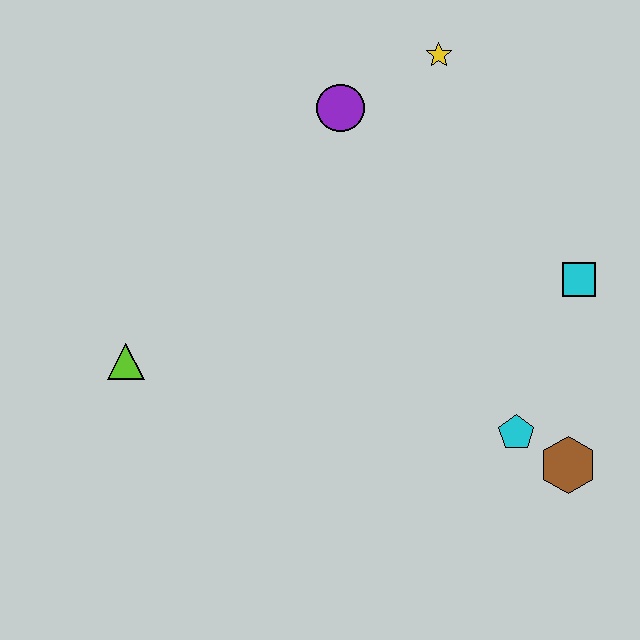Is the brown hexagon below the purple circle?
Yes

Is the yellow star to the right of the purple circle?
Yes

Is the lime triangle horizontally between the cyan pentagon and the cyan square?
No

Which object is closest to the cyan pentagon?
The brown hexagon is closest to the cyan pentagon.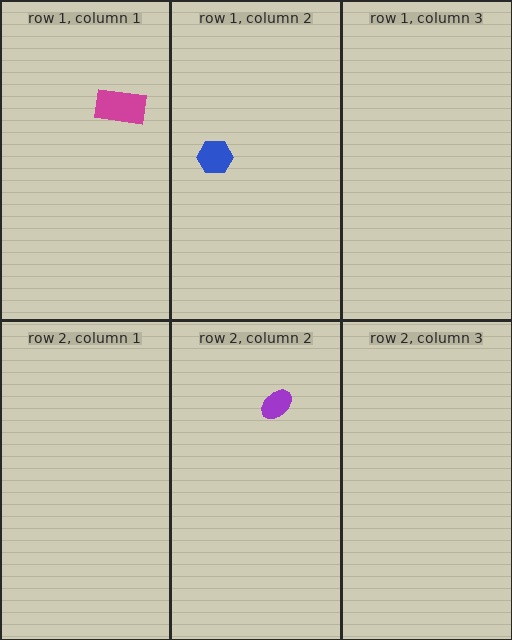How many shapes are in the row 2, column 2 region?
1.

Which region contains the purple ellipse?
The row 2, column 2 region.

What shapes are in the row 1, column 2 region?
The blue hexagon.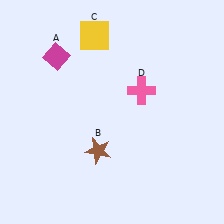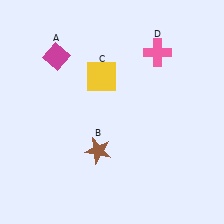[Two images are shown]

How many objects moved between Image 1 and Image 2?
2 objects moved between the two images.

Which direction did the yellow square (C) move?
The yellow square (C) moved down.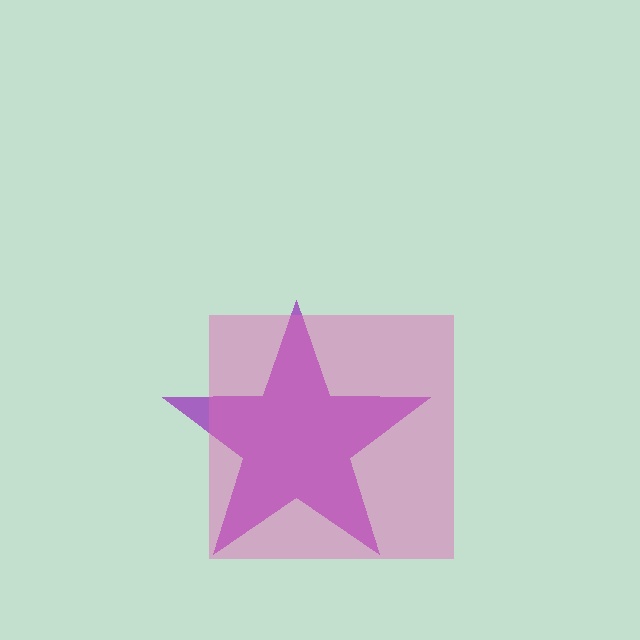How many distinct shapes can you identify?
There are 2 distinct shapes: a purple star, a pink square.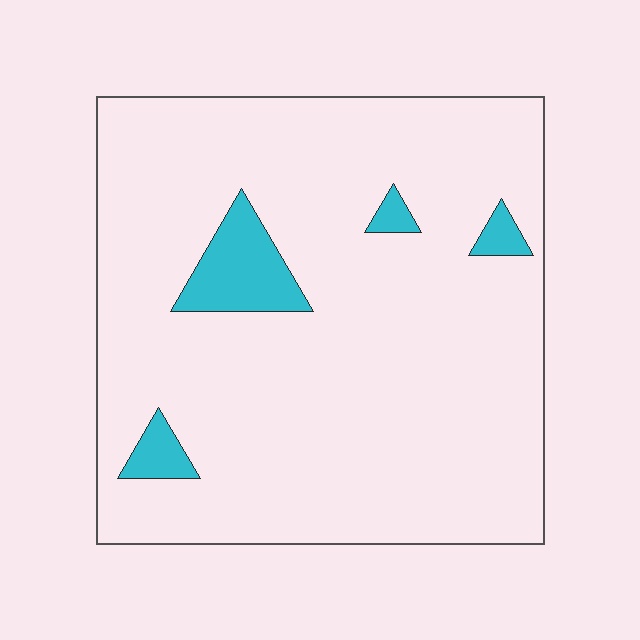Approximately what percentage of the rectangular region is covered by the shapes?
Approximately 10%.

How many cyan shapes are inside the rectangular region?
4.